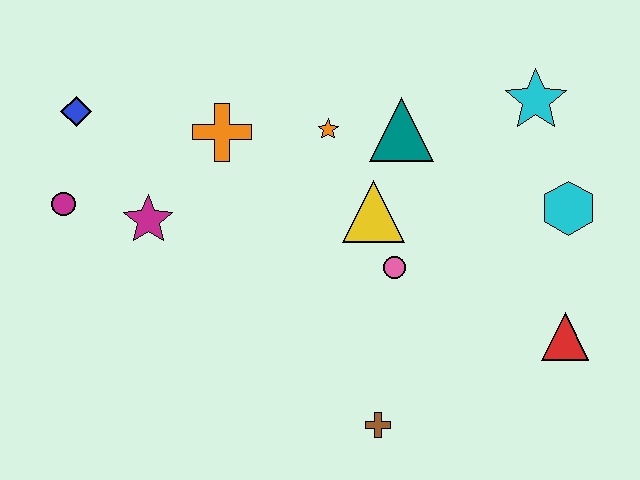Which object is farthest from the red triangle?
The blue diamond is farthest from the red triangle.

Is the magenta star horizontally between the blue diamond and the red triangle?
Yes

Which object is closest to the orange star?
The teal triangle is closest to the orange star.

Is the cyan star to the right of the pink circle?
Yes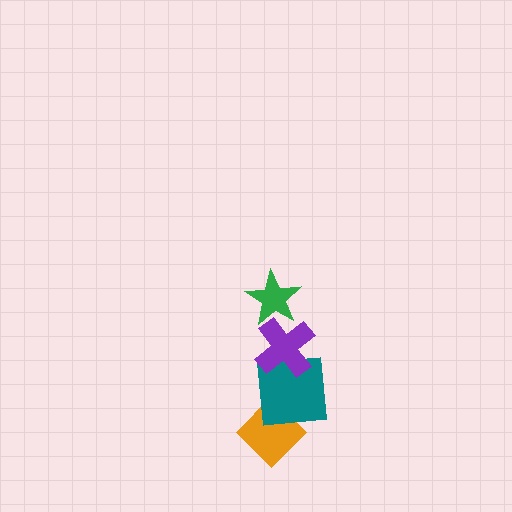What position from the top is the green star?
The green star is 1st from the top.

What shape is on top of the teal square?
The purple cross is on top of the teal square.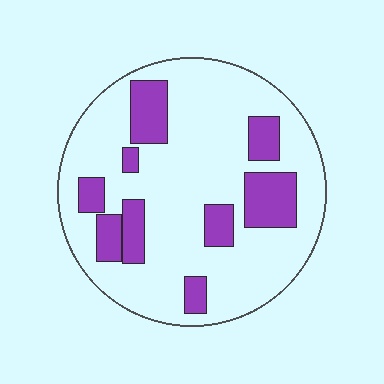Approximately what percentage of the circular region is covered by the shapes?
Approximately 25%.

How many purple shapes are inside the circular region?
9.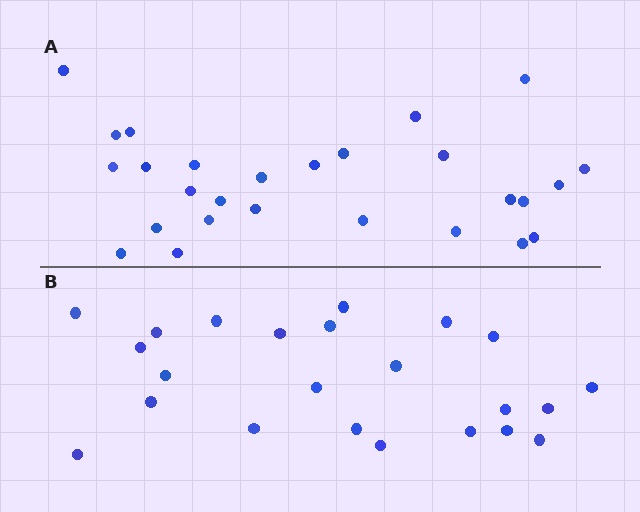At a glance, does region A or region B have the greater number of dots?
Region A (the top region) has more dots.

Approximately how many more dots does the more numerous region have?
Region A has about 4 more dots than region B.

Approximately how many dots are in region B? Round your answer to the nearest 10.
About 20 dots. (The exact count is 23, which rounds to 20.)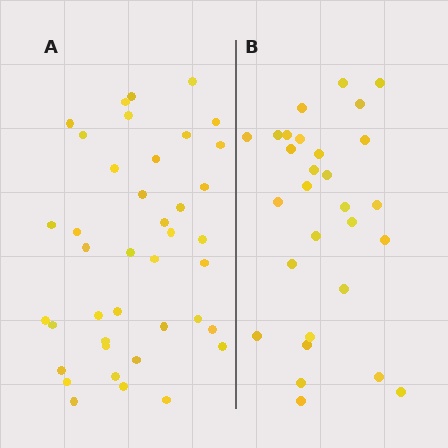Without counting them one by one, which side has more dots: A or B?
Region A (the left region) has more dots.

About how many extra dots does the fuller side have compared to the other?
Region A has roughly 12 or so more dots than region B.